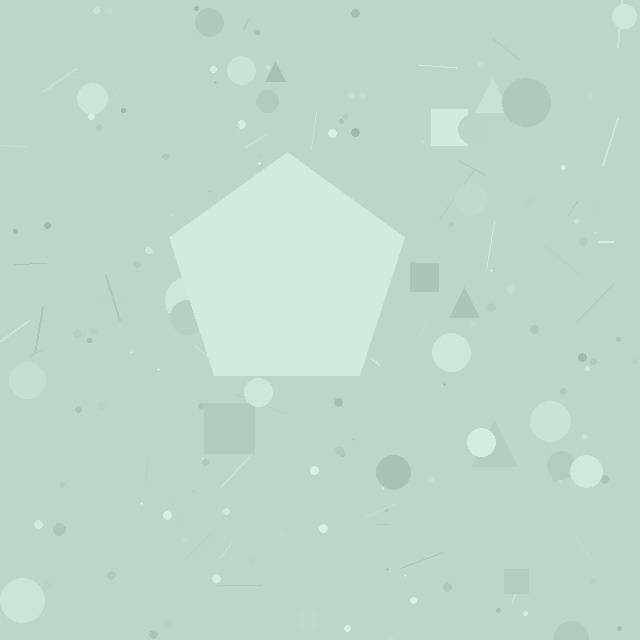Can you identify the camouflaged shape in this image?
The camouflaged shape is a pentagon.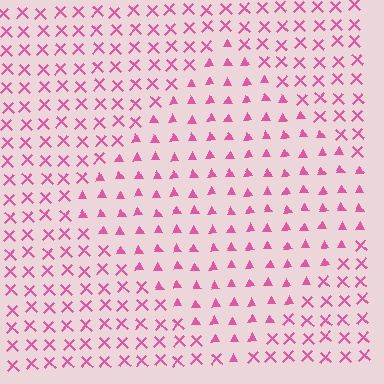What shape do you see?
I see a diamond.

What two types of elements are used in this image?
The image uses triangles inside the diamond region and X marks outside it.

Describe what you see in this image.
The image is filled with small pink elements arranged in a uniform grid. A diamond-shaped region contains triangles, while the surrounding area contains X marks. The boundary is defined purely by the change in element shape.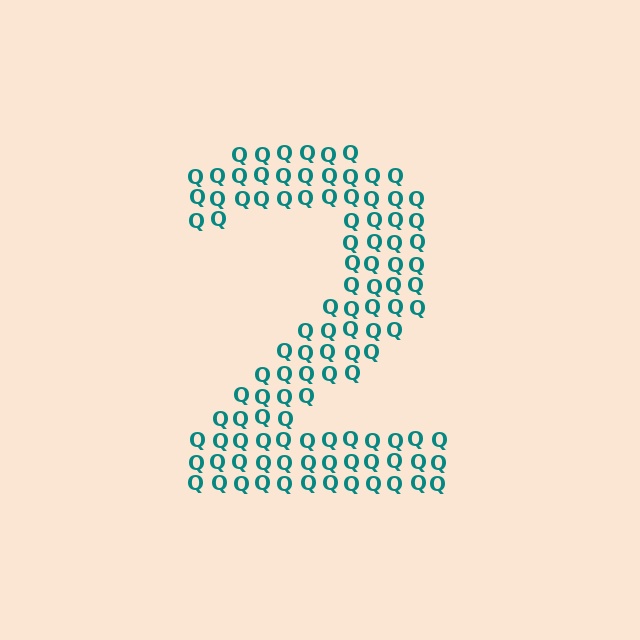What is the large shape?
The large shape is the digit 2.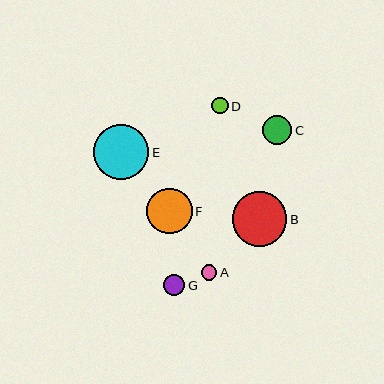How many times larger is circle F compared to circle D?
Circle F is approximately 2.7 times the size of circle D.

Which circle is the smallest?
Circle A is the smallest with a size of approximately 15 pixels.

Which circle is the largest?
Circle E is the largest with a size of approximately 55 pixels.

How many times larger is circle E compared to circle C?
Circle E is approximately 1.9 times the size of circle C.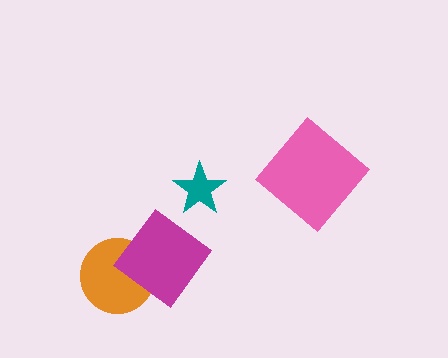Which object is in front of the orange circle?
The magenta diamond is in front of the orange circle.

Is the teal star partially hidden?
No, no other shape covers it.